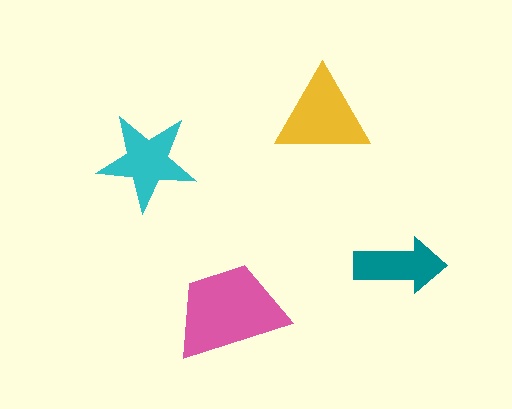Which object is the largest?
The pink trapezoid.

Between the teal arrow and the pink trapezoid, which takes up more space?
The pink trapezoid.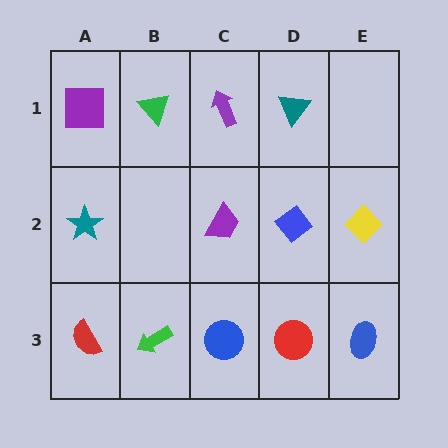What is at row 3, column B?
A green arrow.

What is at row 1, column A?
A purple square.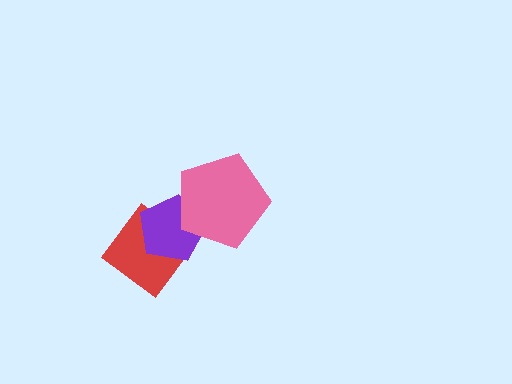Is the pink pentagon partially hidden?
No, no other shape covers it.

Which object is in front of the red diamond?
The purple pentagon is in front of the red diamond.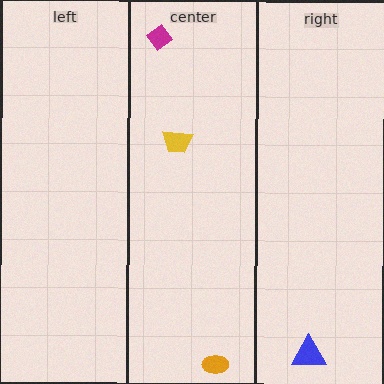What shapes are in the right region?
The blue triangle.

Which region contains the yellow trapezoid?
The center region.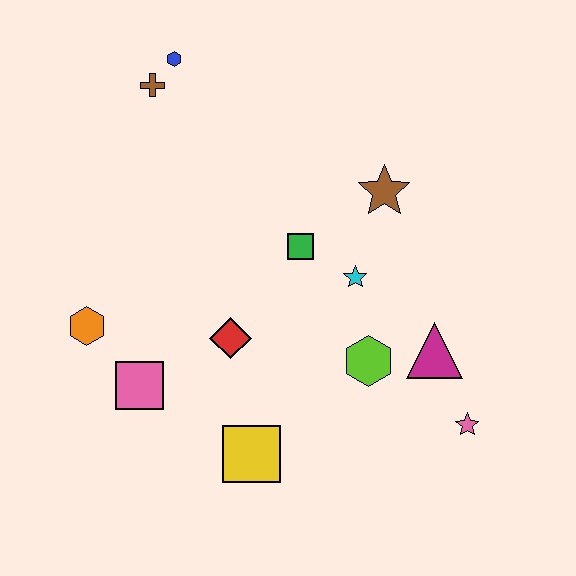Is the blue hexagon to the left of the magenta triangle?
Yes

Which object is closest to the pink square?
The orange hexagon is closest to the pink square.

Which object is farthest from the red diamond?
The blue hexagon is farthest from the red diamond.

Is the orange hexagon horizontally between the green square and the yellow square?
No